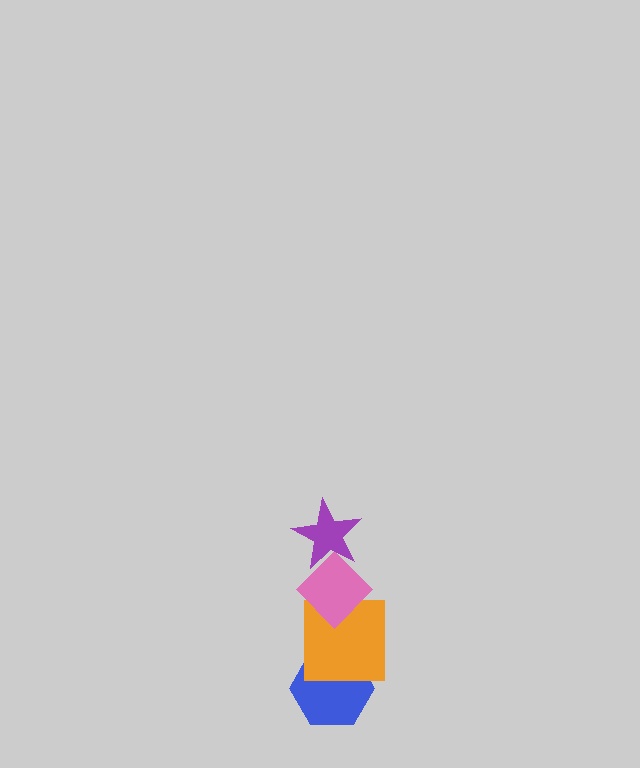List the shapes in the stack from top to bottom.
From top to bottom: the purple star, the pink diamond, the orange square, the blue hexagon.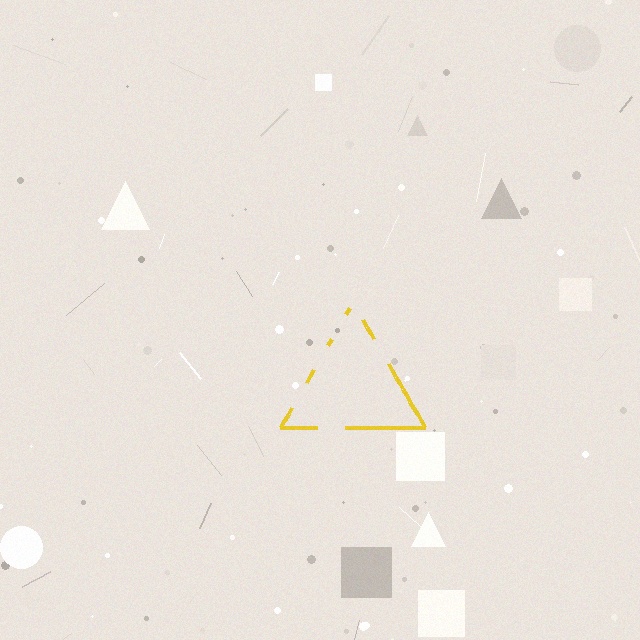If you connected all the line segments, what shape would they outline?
They would outline a triangle.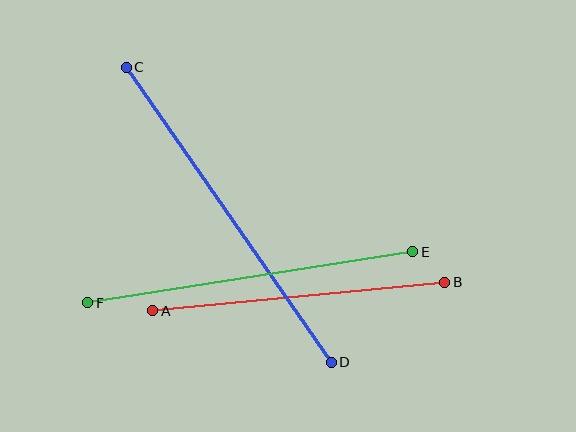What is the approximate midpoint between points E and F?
The midpoint is at approximately (250, 277) pixels.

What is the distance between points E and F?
The distance is approximately 329 pixels.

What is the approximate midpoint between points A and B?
The midpoint is at approximately (299, 297) pixels.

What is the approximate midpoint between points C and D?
The midpoint is at approximately (229, 215) pixels.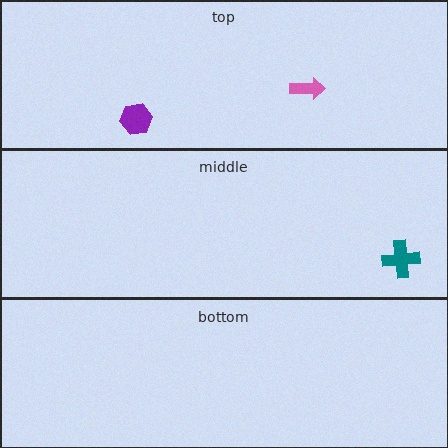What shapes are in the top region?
The pink arrow, the purple hexagon.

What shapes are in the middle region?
The teal cross.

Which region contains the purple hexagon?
The top region.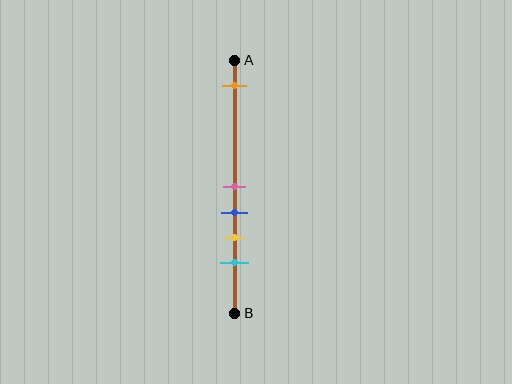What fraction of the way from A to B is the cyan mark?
The cyan mark is approximately 80% (0.8) of the way from A to B.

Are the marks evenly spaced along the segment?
No, the marks are not evenly spaced.